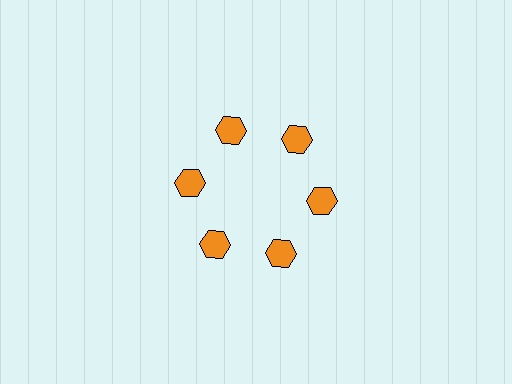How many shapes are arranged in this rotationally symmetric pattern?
There are 6 shapes, arranged in 6 groups of 1.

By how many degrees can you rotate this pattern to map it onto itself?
The pattern maps onto itself every 60 degrees of rotation.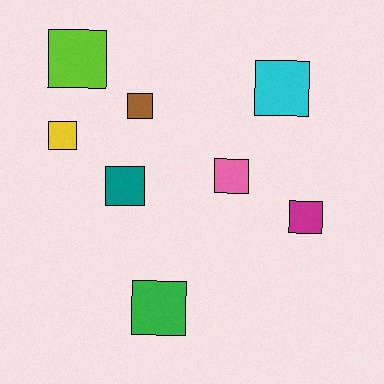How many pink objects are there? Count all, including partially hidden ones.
There is 1 pink object.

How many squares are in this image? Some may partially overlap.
There are 8 squares.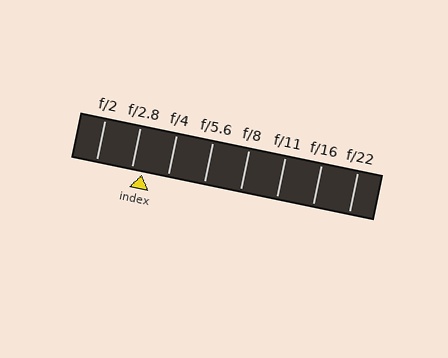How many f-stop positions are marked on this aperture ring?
There are 8 f-stop positions marked.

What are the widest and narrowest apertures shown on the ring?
The widest aperture shown is f/2 and the narrowest is f/22.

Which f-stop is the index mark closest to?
The index mark is closest to f/2.8.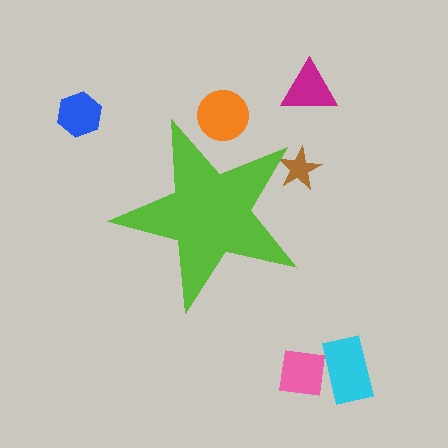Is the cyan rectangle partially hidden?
No, the cyan rectangle is fully visible.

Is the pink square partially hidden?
No, the pink square is fully visible.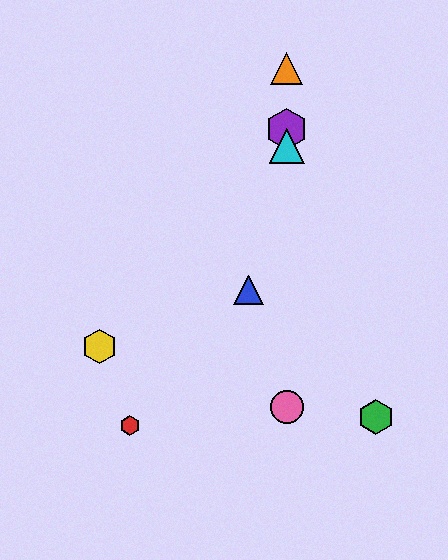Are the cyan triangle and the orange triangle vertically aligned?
Yes, both are at x≈287.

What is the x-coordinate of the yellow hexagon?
The yellow hexagon is at x≈99.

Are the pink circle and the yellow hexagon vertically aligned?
No, the pink circle is at x≈287 and the yellow hexagon is at x≈99.